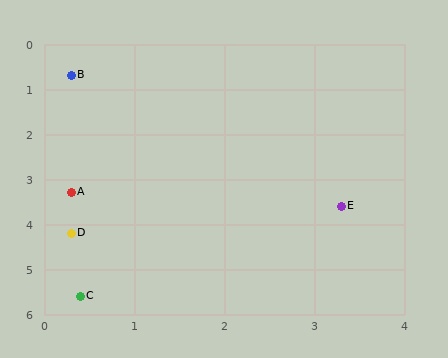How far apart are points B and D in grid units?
Points B and D are about 3.5 grid units apart.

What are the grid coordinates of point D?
Point D is at approximately (0.3, 4.2).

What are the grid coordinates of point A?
Point A is at approximately (0.3, 3.3).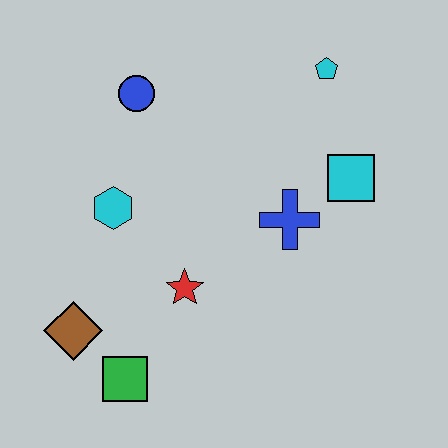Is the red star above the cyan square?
No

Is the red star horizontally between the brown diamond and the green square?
No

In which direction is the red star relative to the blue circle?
The red star is below the blue circle.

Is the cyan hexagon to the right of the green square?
No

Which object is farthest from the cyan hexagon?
The cyan pentagon is farthest from the cyan hexagon.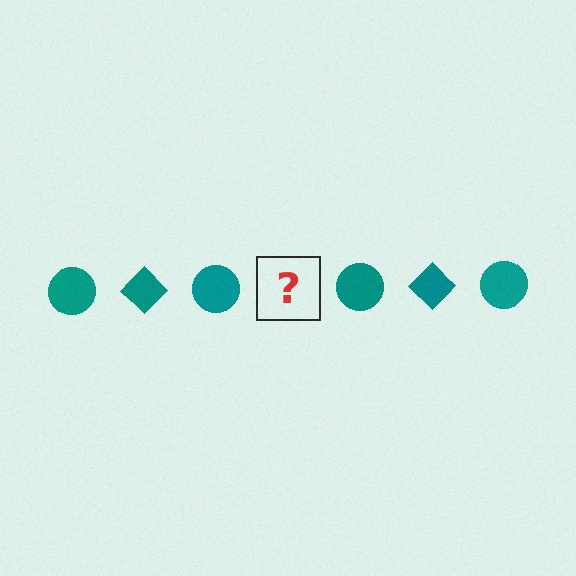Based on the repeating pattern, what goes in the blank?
The blank should be a teal diamond.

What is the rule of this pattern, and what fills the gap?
The rule is that the pattern cycles through circle, diamond shapes in teal. The gap should be filled with a teal diamond.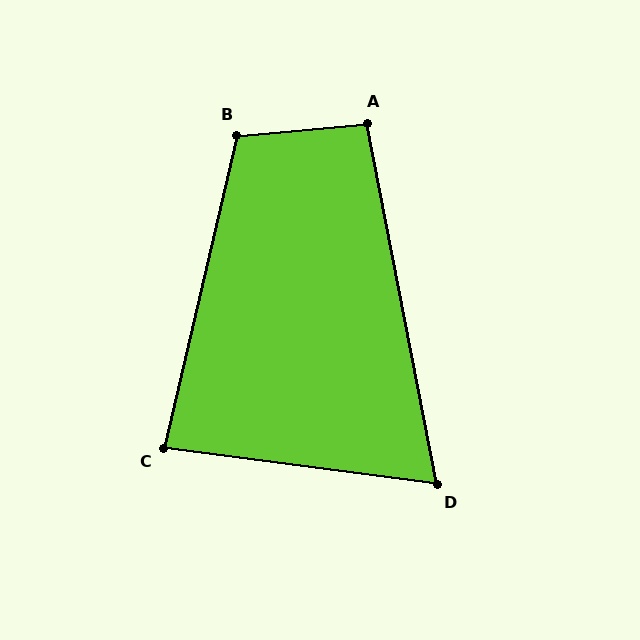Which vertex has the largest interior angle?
B, at approximately 109 degrees.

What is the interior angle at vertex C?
Approximately 84 degrees (acute).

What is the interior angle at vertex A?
Approximately 96 degrees (obtuse).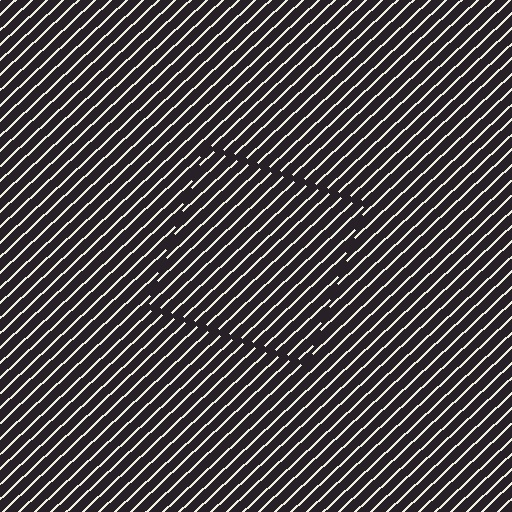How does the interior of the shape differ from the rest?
The interior of the shape contains the same grating, shifted by half a period — the contour is defined by the phase discontinuity where line-ends from the inner and outer gratings abut.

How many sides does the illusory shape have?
4 sides — the line-ends trace a square.